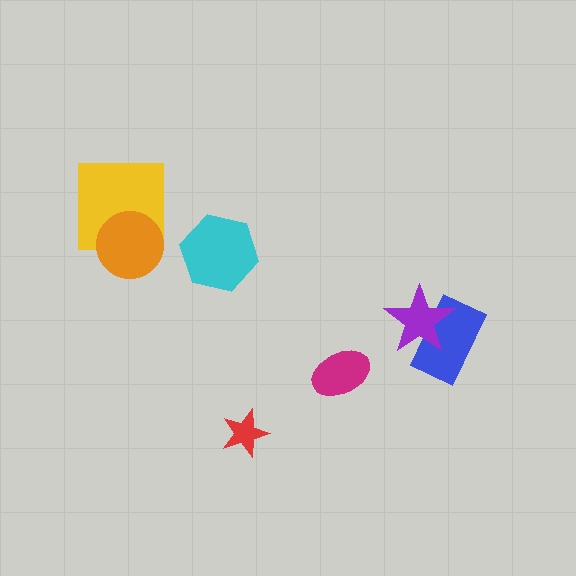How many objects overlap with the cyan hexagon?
0 objects overlap with the cyan hexagon.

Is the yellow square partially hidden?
Yes, it is partially covered by another shape.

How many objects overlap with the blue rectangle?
1 object overlaps with the blue rectangle.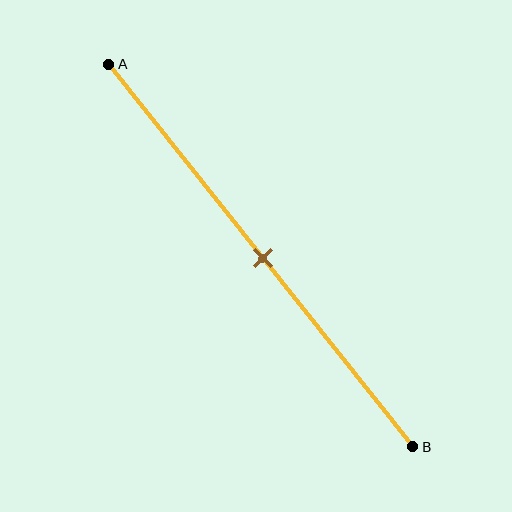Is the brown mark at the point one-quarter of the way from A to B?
No, the mark is at about 50% from A, not at the 25% one-quarter point.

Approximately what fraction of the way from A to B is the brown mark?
The brown mark is approximately 50% of the way from A to B.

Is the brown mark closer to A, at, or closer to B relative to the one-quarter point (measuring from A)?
The brown mark is closer to point B than the one-quarter point of segment AB.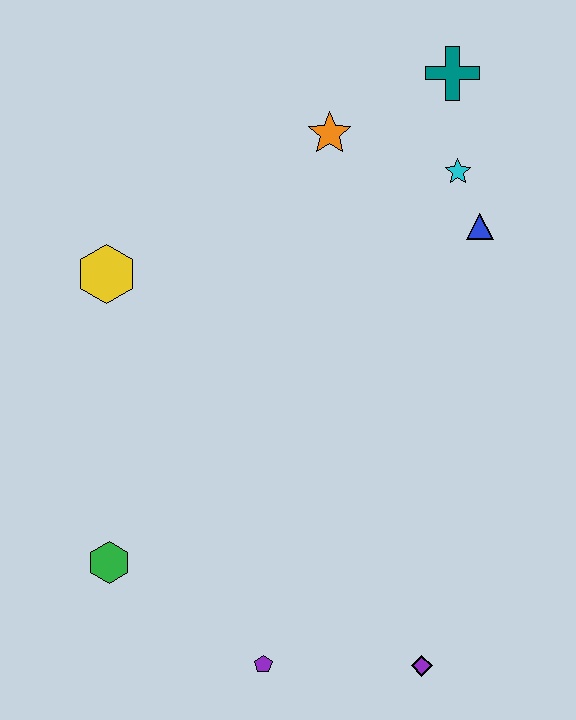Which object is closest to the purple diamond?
The purple pentagon is closest to the purple diamond.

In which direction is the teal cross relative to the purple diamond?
The teal cross is above the purple diamond.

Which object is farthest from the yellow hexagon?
The purple diamond is farthest from the yellow hexagon.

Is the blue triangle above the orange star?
No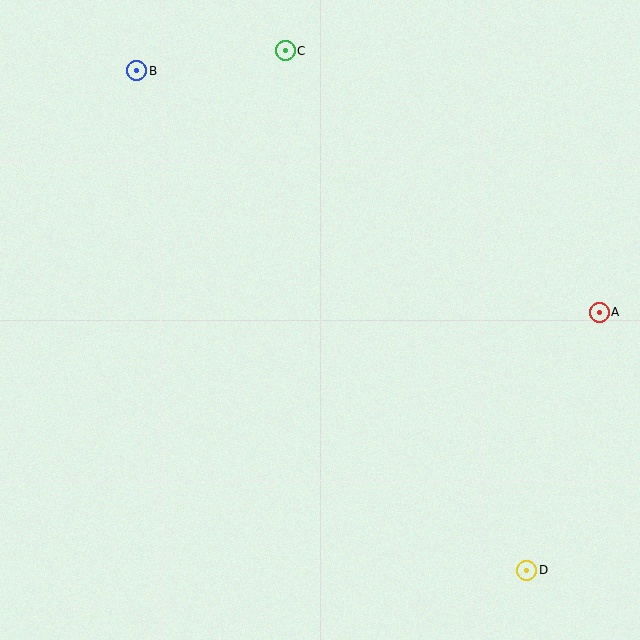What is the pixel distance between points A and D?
The distance between A and D is 268 pixels.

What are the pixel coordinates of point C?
Point C is at (285, 51).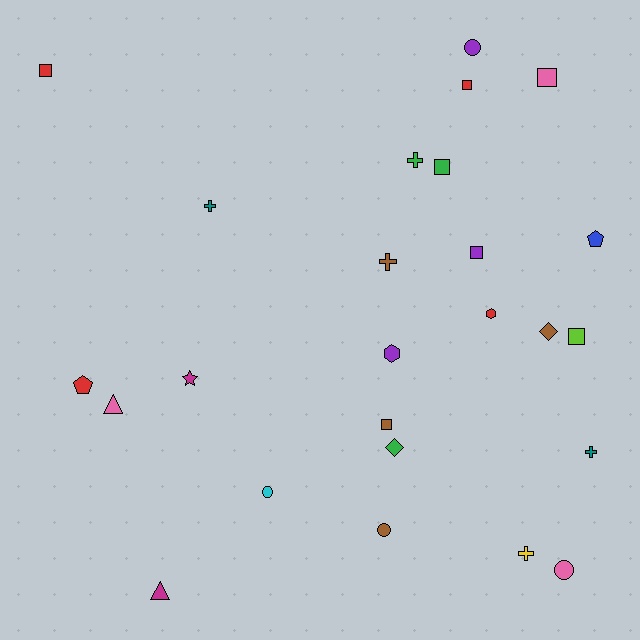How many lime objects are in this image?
There is 1 lime object.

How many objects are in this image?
There are 25 objects.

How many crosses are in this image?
There are 5 crosses.